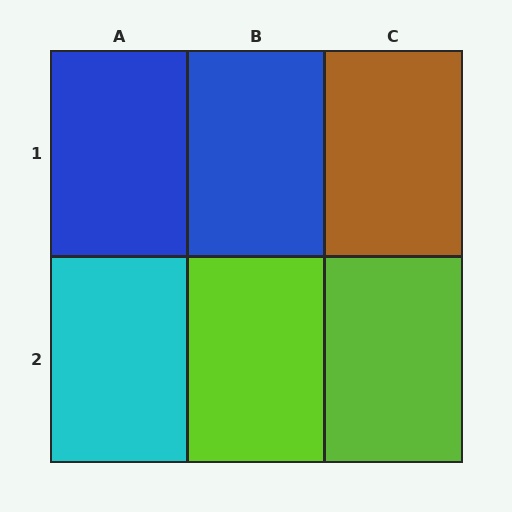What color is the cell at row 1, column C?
Brown.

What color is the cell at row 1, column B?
Blue.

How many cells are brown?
1 cell is brown.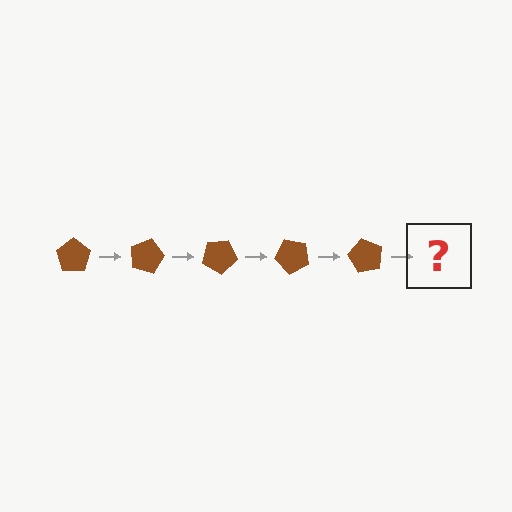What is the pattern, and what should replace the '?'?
The pattern is that the pentagon rotates 15 degrees each step. The '?' should be a brown pentagon rotated 75 degrees.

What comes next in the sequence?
The next element should be a brown pentagon rotated 75 degrees.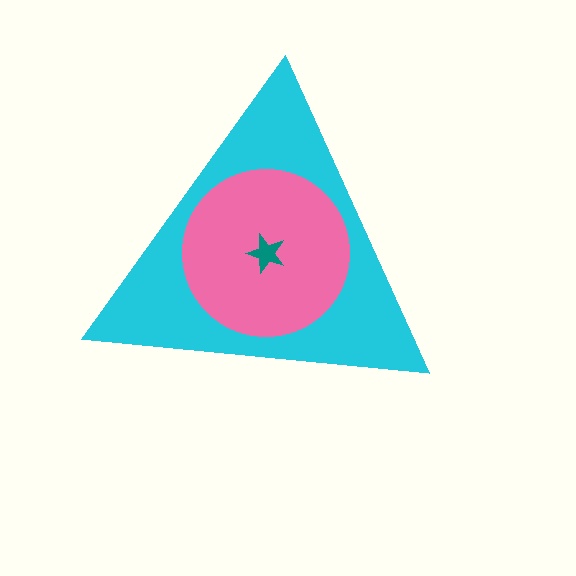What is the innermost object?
The teal star.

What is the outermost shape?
The cyan triangle.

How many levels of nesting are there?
3.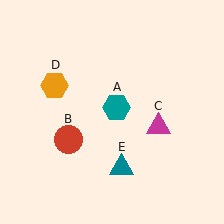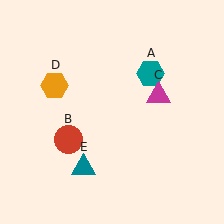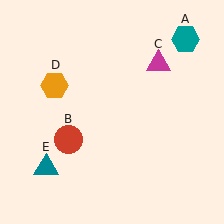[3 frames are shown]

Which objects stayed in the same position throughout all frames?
Red circle (object B) and orange hexagon (object D) remained stationary.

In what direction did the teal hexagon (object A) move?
The teal hexagon (object A) moved up and to the right.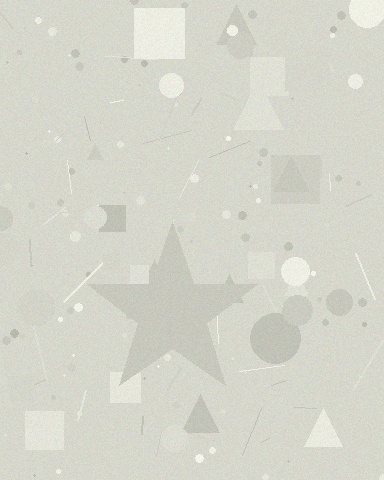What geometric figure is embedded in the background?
A star is embedded in the background.